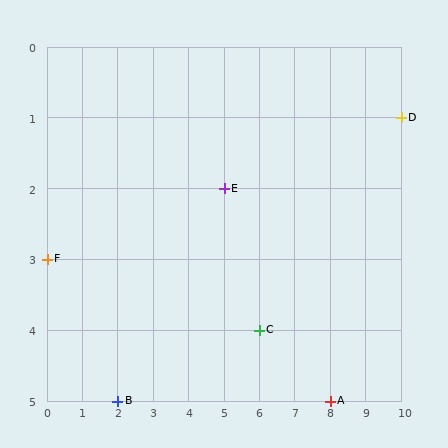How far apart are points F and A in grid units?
Points F and A are 8 columns and 2 rows apart (about 8.2 grid units diagonally).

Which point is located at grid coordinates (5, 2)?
Point E is at (5, 2).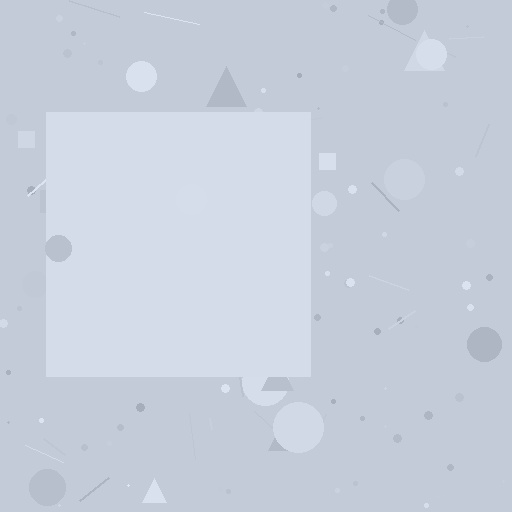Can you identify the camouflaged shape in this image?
The camouflaged shape is a square.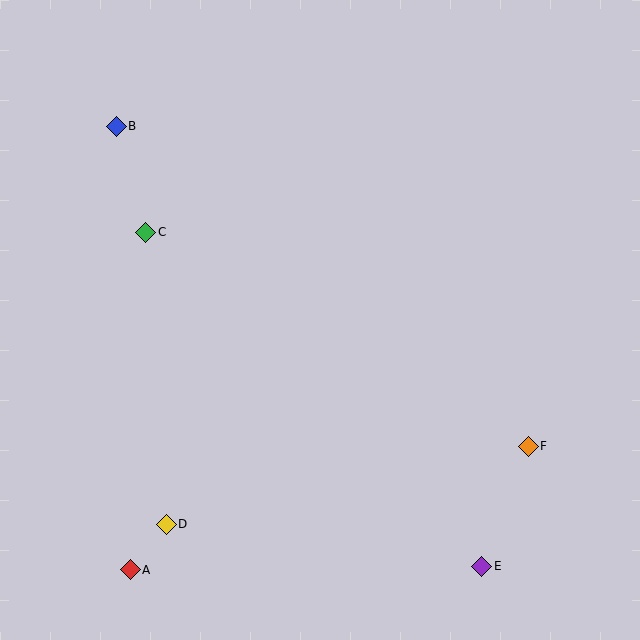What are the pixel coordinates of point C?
Point C is at (146, 232).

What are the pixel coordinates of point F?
Point F is at (528, 446).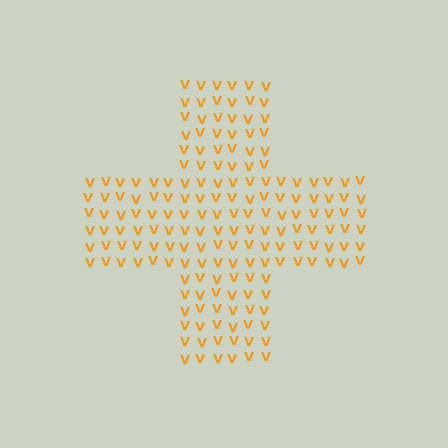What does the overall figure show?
The overall figure shows a cross.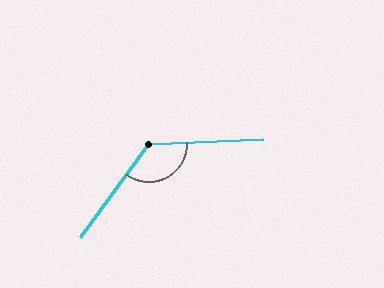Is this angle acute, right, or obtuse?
It is obtuse.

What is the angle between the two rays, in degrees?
Approximately 129 degrees.